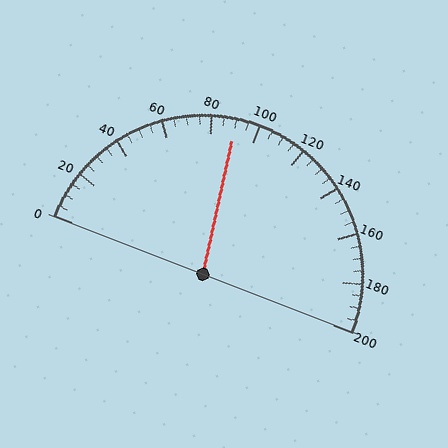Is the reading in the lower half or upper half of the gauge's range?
The reading is in the lower half of the range (0 to 200).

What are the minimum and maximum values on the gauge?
The gauge ranges from 0 to 200.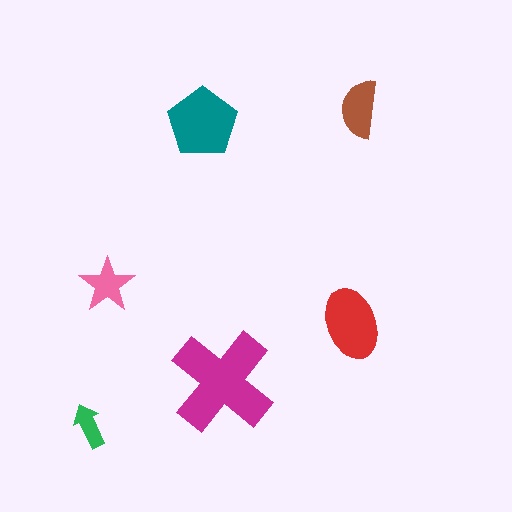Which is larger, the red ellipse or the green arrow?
The red ellipse.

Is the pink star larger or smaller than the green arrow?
Larger.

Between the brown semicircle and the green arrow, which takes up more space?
The brown semicircle.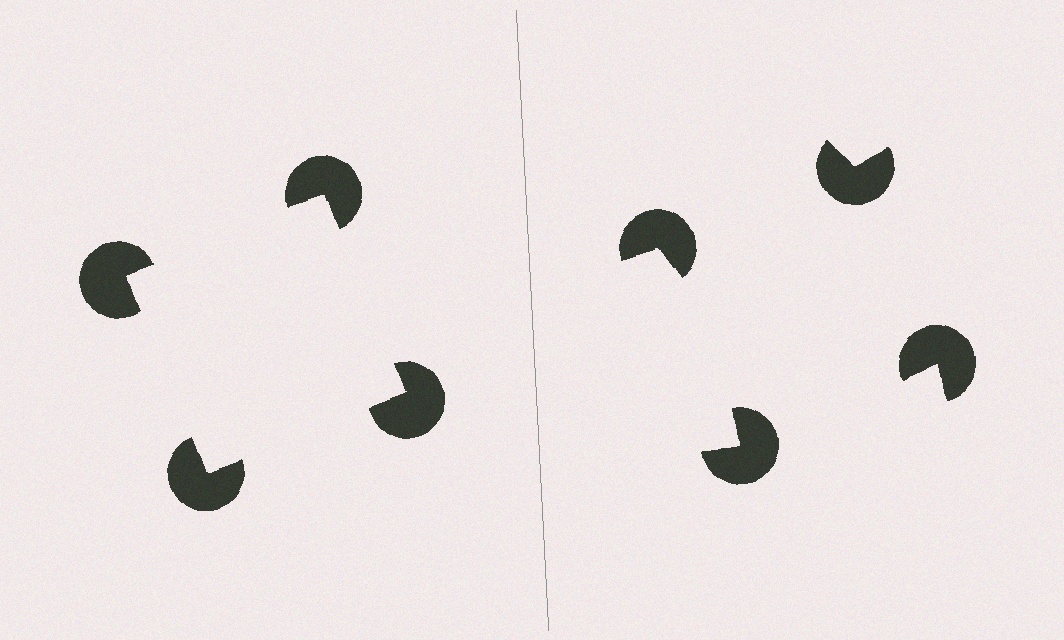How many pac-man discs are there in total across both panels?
8 — 4 on each side.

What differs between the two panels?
The pac-man discs are positioned identically on both sides; only the wedge orientations differ. On the left they align to a square; on the right they are misaligned.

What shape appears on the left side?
An illusory square.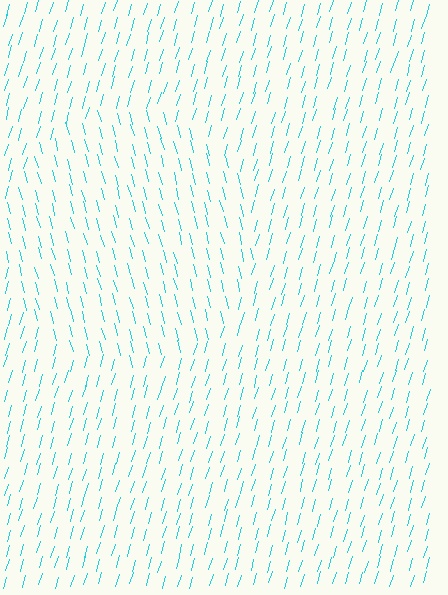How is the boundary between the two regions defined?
The boundary is defined purely by a change in line orientation (approximately 32 degrees difference). All lines are the same color and thickness.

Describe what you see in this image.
The image is filled with small cyan line segments. A circle region in the image has lines oriented differently from the surrounding lines, creating a visible texture boundary.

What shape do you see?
I see a circle.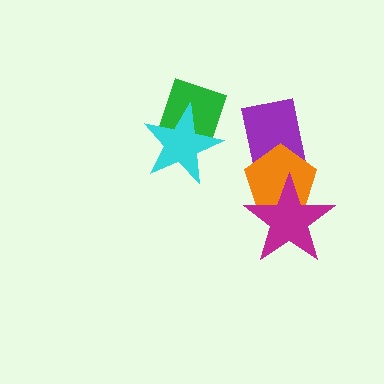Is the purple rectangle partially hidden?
Yes, it is partially covered by another shape.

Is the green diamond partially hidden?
Yes, it is partially covered by another shape.